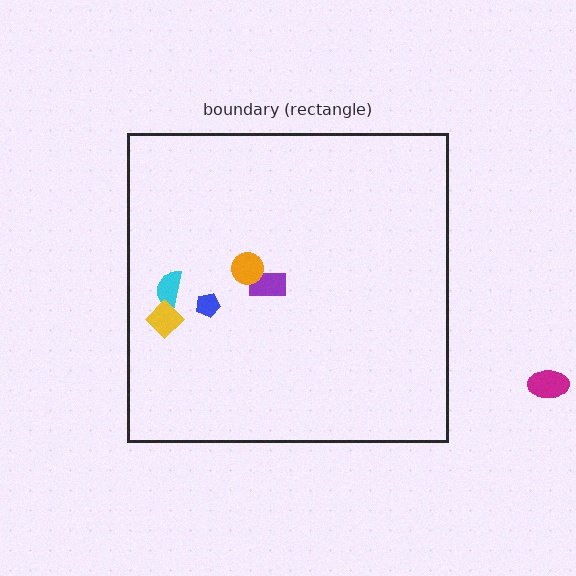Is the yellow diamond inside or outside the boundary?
Inside.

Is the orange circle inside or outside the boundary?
Inside.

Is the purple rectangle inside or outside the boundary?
Inside.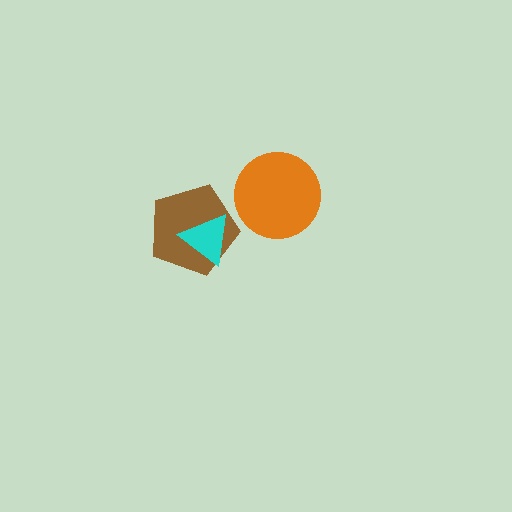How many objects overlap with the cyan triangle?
1 object overlaps with the cyan triangle.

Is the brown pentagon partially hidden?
Yes, it is partially covered by another shape.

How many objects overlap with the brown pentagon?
1 object overlaps with the brown pentagon.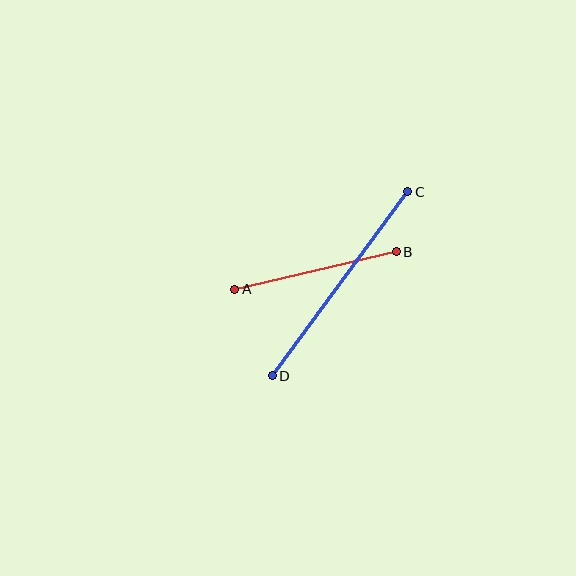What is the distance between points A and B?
The distance is approximately 166 pixels.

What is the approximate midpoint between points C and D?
The midpoint is at approximately (340, 284) pixels.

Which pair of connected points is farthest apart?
Points C and D are farthest apart.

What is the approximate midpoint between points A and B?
The midpoint is at approximately (315, 271) pixels.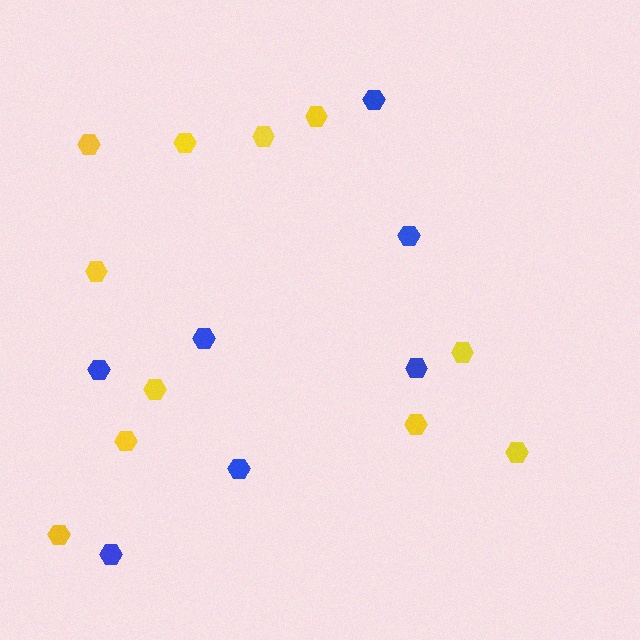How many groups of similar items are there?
There are 2 groups: one group of blue hexagons (7) and one group of yellow hexagons (11).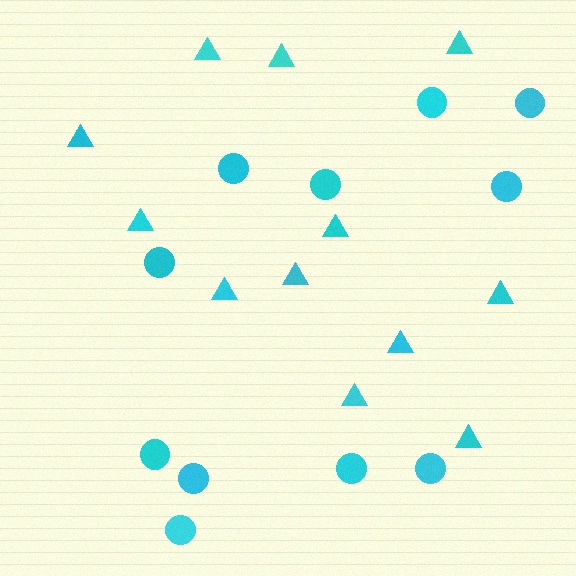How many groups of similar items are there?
There are 2 groups: one group of circles (11) and one group of triangles (12).